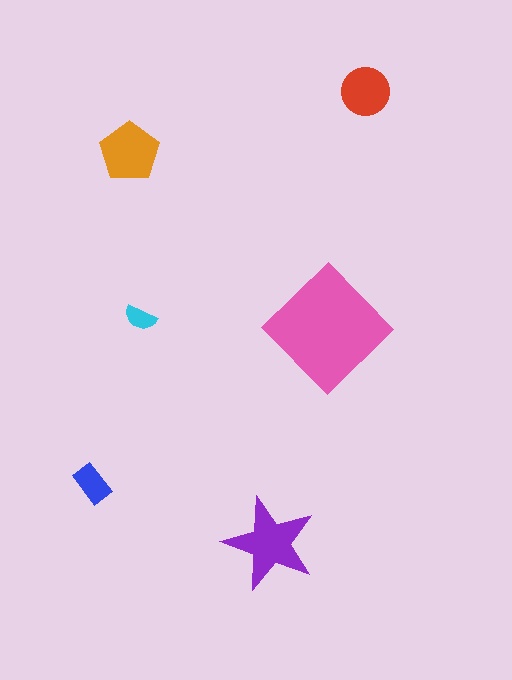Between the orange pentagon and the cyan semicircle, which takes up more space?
The orange pentagon.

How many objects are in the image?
There are 6 objects in the image.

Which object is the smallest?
The cyan semicircle.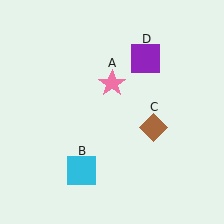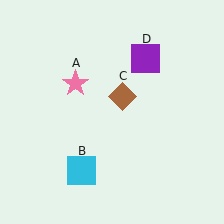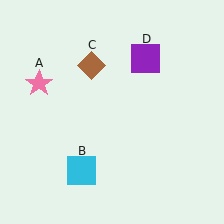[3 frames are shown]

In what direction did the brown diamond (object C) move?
The brown diamond (object C) moved up and to the left.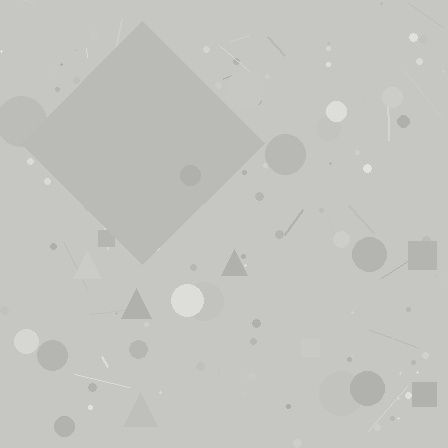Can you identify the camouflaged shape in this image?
The camouflaged shape is a diamond.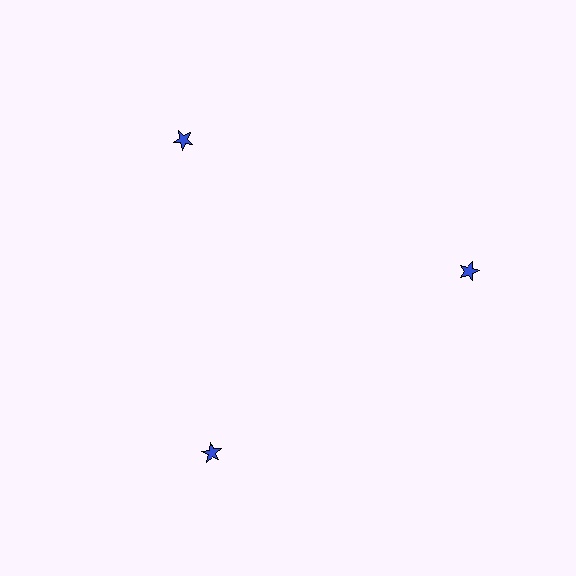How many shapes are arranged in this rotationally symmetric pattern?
There are 3 shapes, arranged in 3 groups of 1.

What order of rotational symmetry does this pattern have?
This pattern has 3-fold rotational symmetry.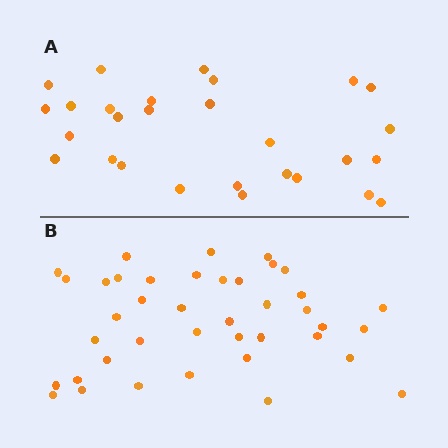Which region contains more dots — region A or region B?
Region B (the bottom region) has more dots.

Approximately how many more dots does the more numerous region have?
Region B has roughly 12 or so more dots than region A.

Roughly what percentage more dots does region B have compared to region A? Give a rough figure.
About 45% more.